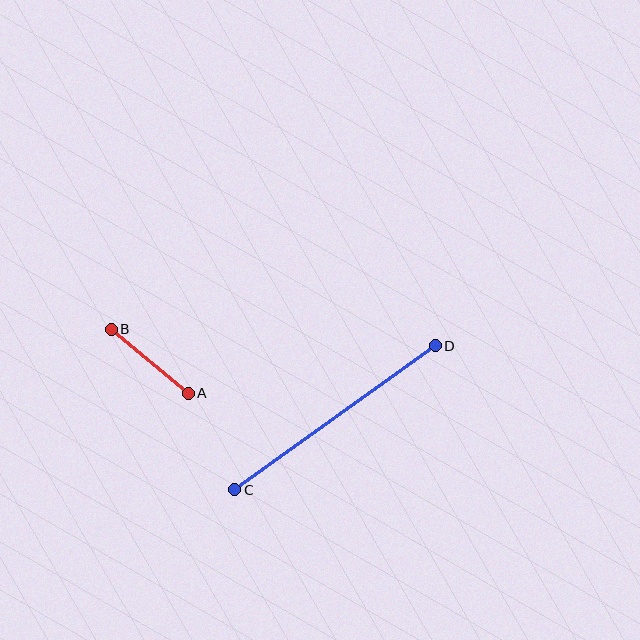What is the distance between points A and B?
The distance is approximately 100 pixels.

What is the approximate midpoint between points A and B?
The midpoint is at approximately (150, 361) pixels.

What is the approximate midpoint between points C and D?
The midpoint is at approximately (335, 418) pixels.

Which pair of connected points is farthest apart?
Points C and D are farthest apart.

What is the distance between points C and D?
The distance is approximately 247 pixels.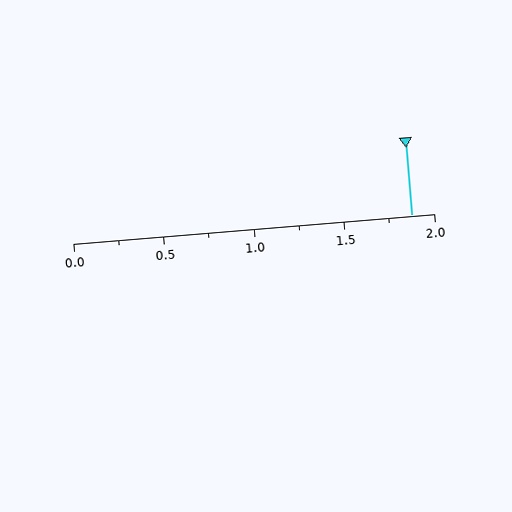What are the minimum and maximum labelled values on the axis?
The axis runs from 0.0 to 2.0.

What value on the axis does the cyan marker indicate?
The marker indicates approximately 1.88.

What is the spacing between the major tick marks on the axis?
The major ticks are spaced 0.5 apart.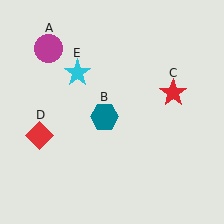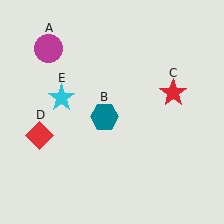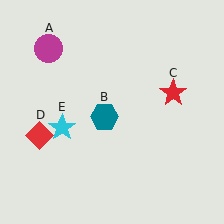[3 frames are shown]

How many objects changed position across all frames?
1 object changed position: cyan star (object E).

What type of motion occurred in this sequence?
The cyan star (object E) rotated counterclockwise around the center of the scene.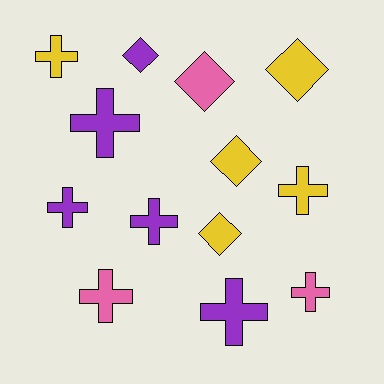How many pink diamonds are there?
There is 1 pink diamond.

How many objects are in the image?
There are 13 objects.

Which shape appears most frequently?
Cross, with 8 objects.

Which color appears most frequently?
Purple, with 5 objects.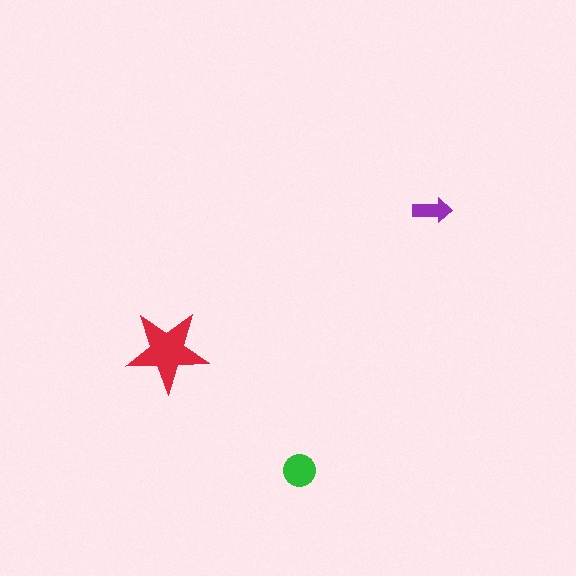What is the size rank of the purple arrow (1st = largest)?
3rd.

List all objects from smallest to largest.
The purple arrow, the green circle, the red star.